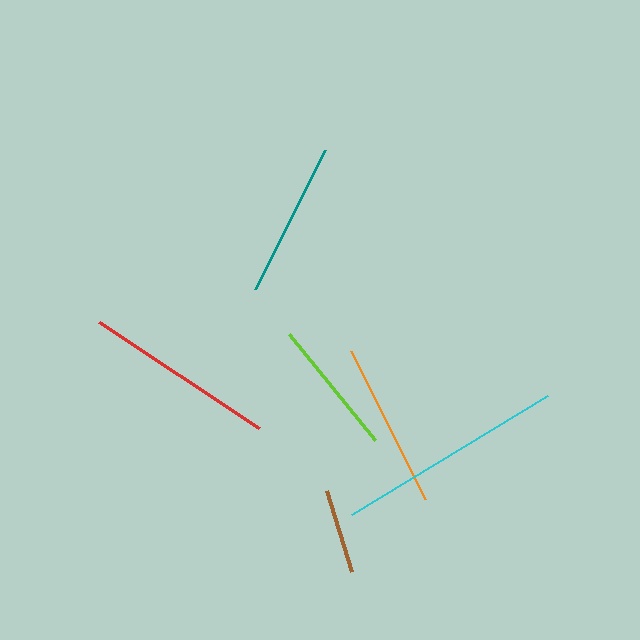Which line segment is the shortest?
The brown line is the shortest at approximately 85 pixels.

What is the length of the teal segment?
The teal segment is approximately 156 pixels long.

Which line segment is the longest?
The cyan line is the longest at approximately 229 pixels.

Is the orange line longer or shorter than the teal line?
The orange line is longer than the teal line.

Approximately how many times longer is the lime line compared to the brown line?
The lime line is approximately 1.6 times the length of the brown line.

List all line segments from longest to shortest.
From longest to shortest: cyan, red, orange, teal, lime, brown.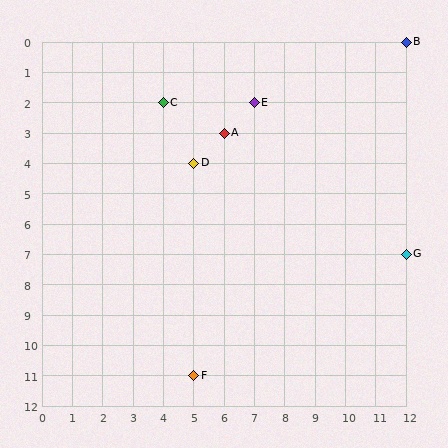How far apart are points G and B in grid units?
Points G and B are 7 rows apart.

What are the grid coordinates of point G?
Point G is at grid coordinates (12, 7).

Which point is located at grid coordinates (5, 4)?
Point D is at (5, 4).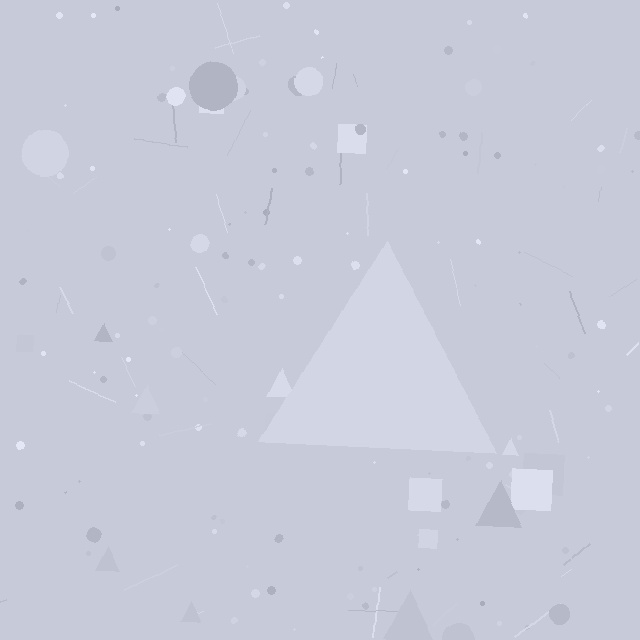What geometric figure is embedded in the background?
A triangle is embedded in the background.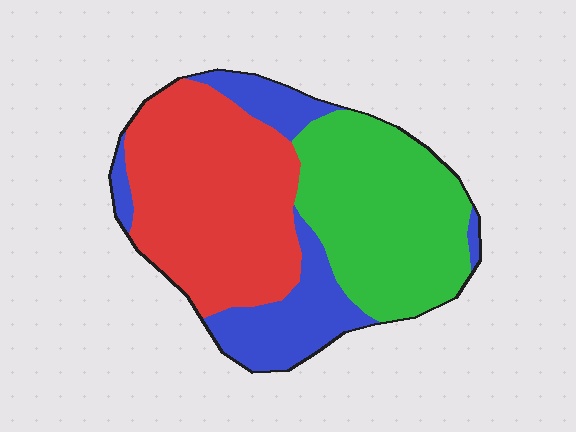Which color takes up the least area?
Blue, at roughly 20%.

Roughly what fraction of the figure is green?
Green takes up about three eighths (3/8) of the figure.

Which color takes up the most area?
Red, at roughly 40%.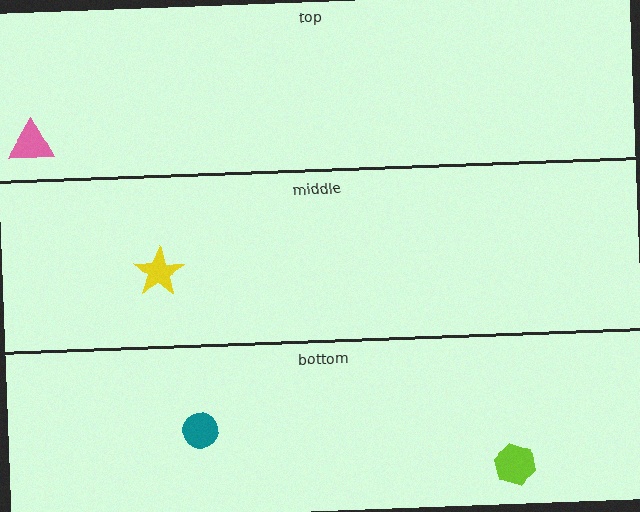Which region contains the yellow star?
The middle region.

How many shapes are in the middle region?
1.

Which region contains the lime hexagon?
The bottom region.